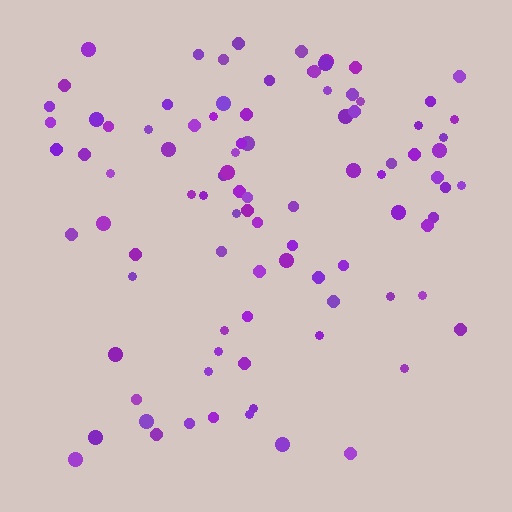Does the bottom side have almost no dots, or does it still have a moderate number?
Still a moderate number, just noticeably fewer than the top.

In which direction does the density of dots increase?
From bottom to top, with the top side densest.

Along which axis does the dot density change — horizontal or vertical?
Vertical.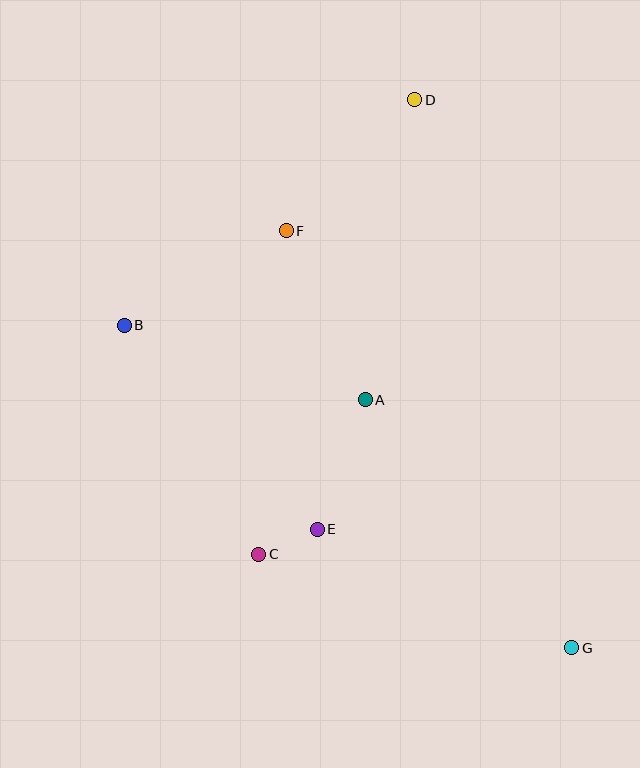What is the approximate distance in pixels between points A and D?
The distance between A and D is approximately 304 pixels.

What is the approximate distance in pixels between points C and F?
The distance between C and F is approximately 325 pixels.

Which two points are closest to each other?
Points C and E are closest to each other.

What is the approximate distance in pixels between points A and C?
The distance between A and C is approximately 188 pixels.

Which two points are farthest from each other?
Points D and G are farthest from each other.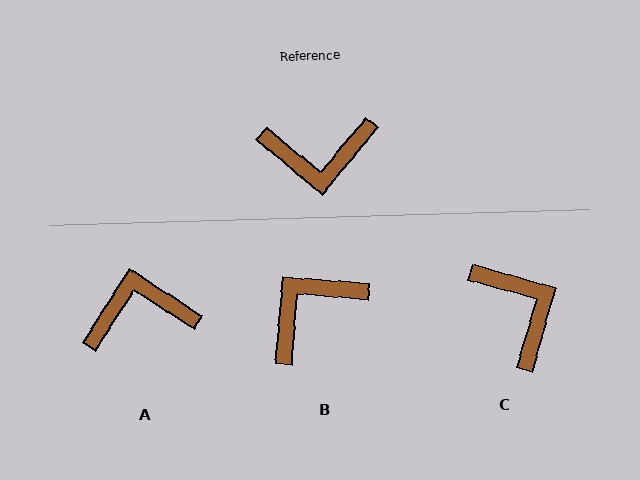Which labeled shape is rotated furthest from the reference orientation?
A, about 173 degrees away.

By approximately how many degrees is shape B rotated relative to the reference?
Approximately 145 degrees clockwise.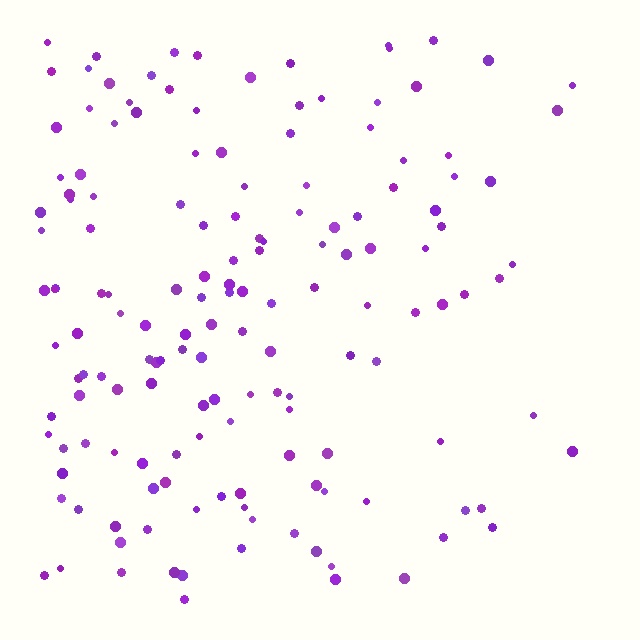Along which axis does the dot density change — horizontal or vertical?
Horizontal.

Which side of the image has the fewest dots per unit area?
The right.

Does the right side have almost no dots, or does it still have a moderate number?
Still a moderate number, just noticeably fewer than the left.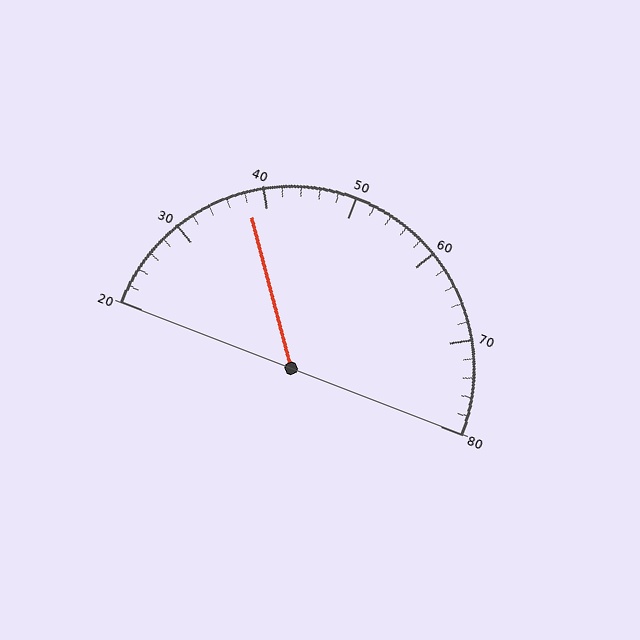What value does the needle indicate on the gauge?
The needle indicates approximately 38.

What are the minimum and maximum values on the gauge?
The gauge ranges from 20 to 80.